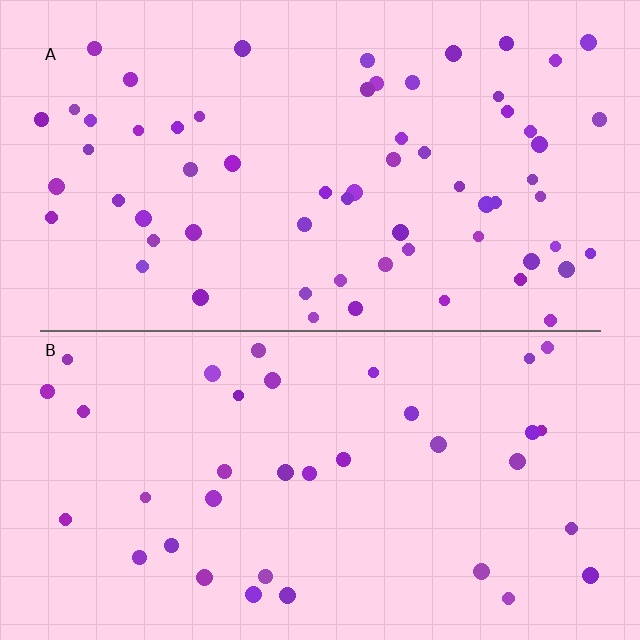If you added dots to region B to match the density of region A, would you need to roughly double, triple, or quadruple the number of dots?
Approximately double.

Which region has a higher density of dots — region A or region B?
A (the top).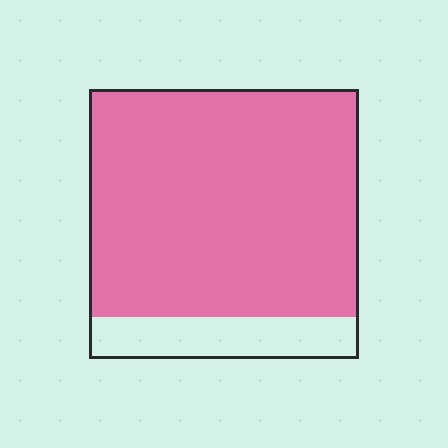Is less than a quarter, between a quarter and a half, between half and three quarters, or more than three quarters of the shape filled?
More than three quarters.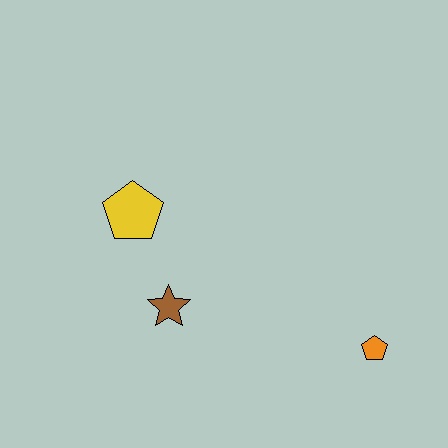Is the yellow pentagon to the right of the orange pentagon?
No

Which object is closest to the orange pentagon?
The brown star is closest to the orange pentagon.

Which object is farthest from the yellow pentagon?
The orange pentagon is farthest from the yellow pentagon.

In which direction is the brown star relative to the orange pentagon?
The brown star is to the left of the orange pentagon.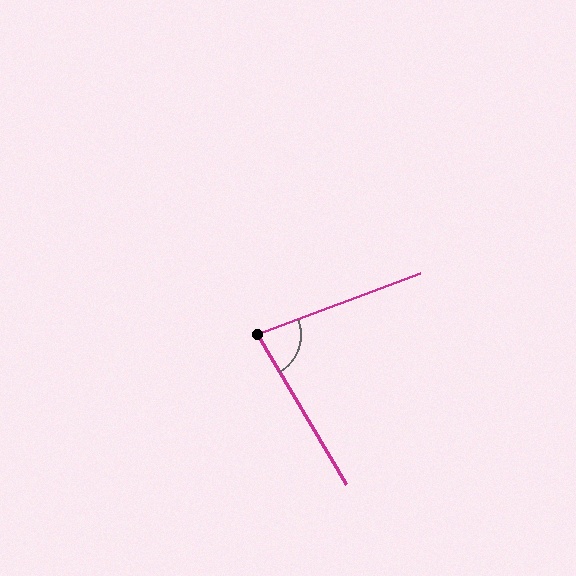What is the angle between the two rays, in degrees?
Approximately 80 degrees.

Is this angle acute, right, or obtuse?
It is acute.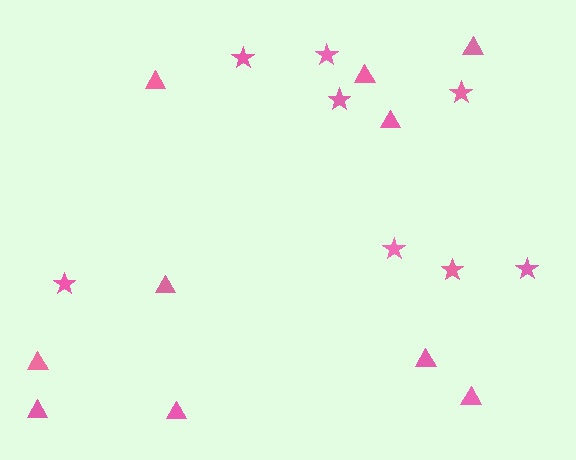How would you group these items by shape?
There are 2 groups: one group of stars (8) and one group of triangles (10).